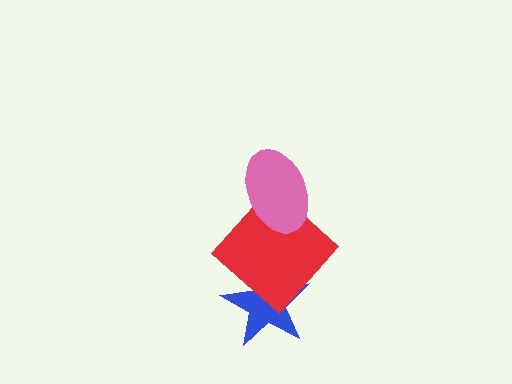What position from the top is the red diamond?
The red diamond is 2nd from the top.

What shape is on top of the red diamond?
The pink ellipse is on top of the red diamond.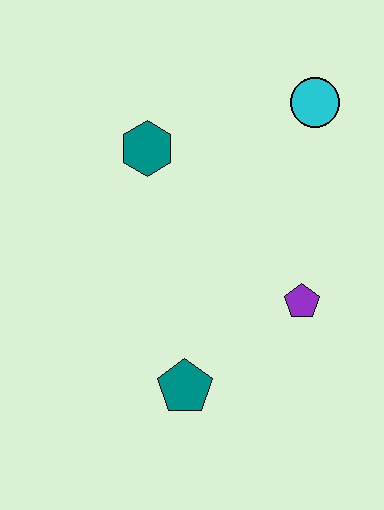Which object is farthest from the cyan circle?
The teal pentagon is farthest from the cyan circle.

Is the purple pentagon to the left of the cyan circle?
Yes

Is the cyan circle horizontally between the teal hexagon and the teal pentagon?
No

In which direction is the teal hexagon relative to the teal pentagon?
The teal hexagon is above the teal pentagon.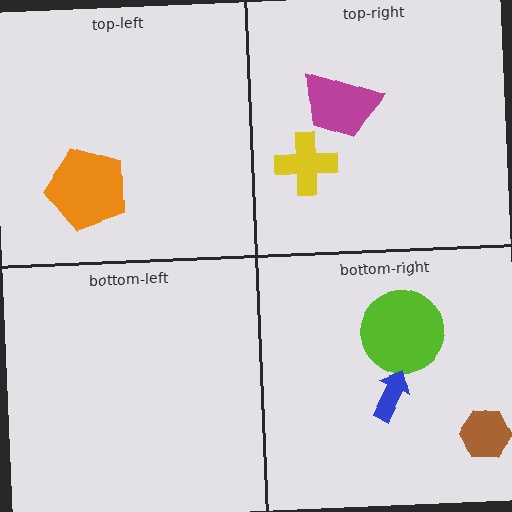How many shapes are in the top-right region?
2.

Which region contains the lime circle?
The bottom-right region.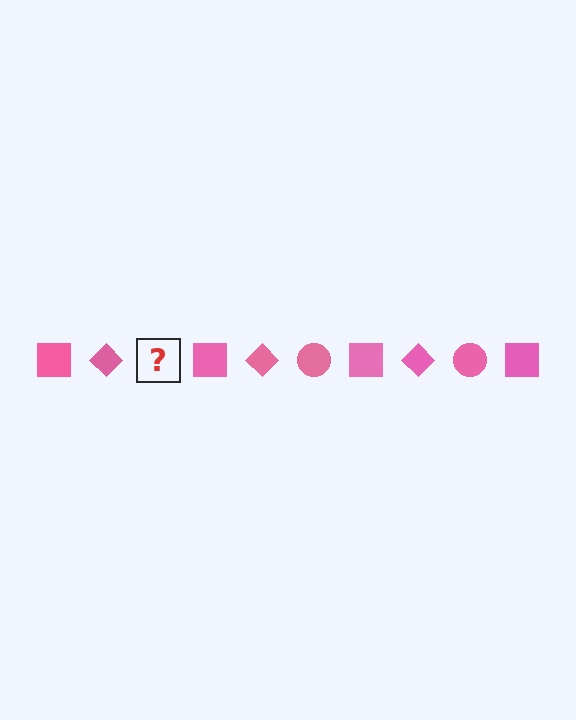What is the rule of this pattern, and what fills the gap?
The rule is that the pattern cycles through square, diamond, circle shapes in pink. The gap should be filled with a pink circle.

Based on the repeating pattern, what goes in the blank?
The blank should be a pink circle.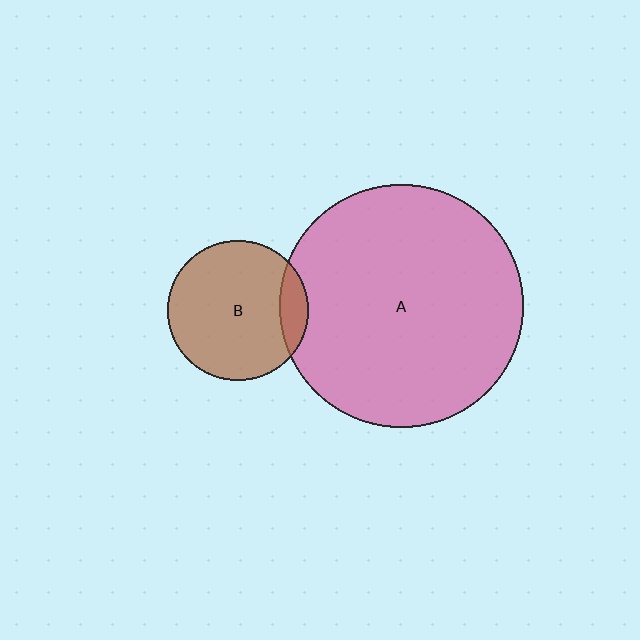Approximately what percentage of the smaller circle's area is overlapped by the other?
Approximately 10%.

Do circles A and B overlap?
Yes.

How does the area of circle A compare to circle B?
Approximately 3.0 times.